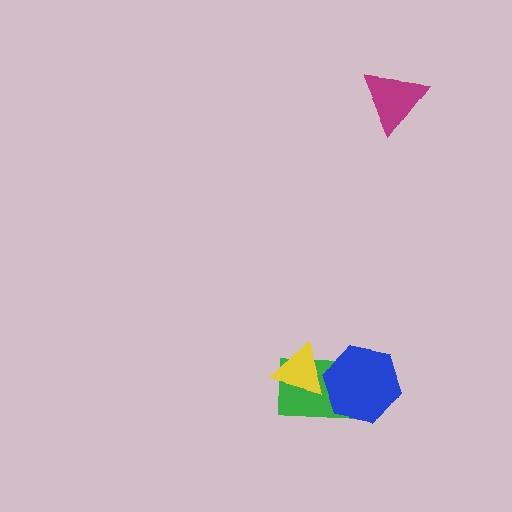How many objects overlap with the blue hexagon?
2 objects overlap with the blue hexagon.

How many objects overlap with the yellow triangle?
2 objects overlap with the yellow triangle.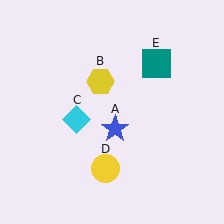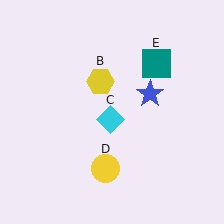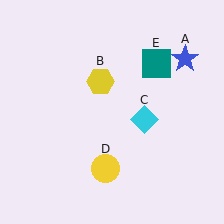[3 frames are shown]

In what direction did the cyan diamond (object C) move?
The cyan diamond (object C) moved right.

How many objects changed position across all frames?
2 objects changed position: blue star (object A), cyan diamond (object C).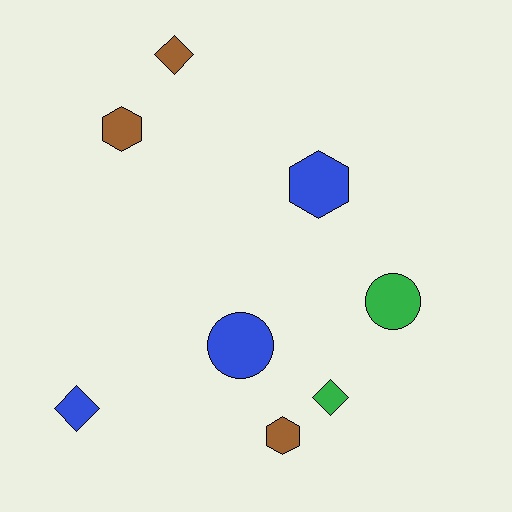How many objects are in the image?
There are 8 objects.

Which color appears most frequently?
Brown, with 3 objects.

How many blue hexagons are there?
There is 1 blue hexagon.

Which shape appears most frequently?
Diamond, with 3 objects.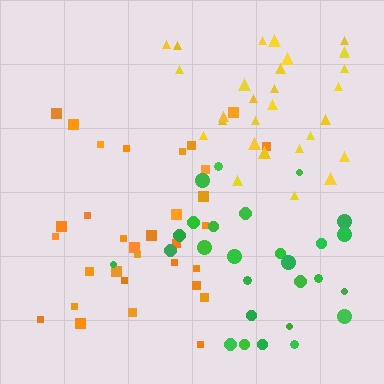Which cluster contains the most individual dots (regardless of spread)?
Orange (32).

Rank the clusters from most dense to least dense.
yellow, green, orange.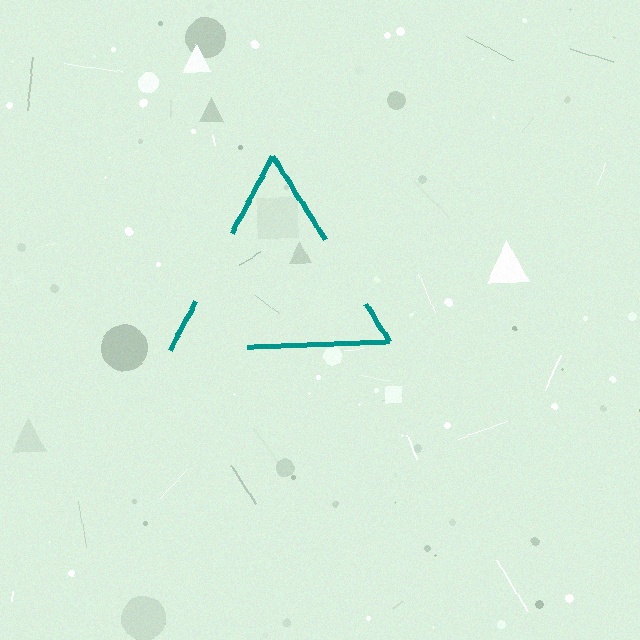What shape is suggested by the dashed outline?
The dashed outline suggests a triangle.